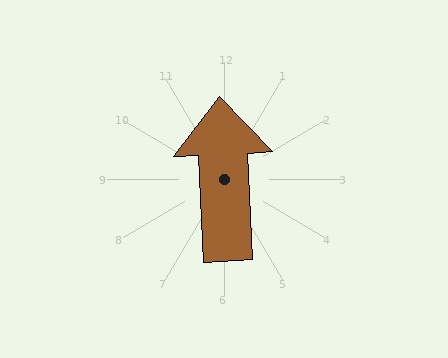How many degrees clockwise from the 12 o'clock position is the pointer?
Approximately 357 degrees.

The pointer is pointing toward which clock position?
Roughly 12 o'clock.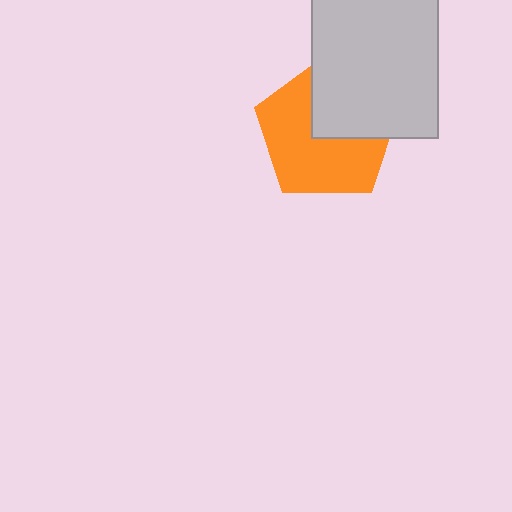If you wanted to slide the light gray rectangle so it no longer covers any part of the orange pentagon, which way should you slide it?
Slide it toward the upper-right — that is the most direct way to separate the two shapes.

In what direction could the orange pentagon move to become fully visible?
The orange pentagon could move toward the lower-left. That would shift it out from behind the light gray rectangle entirely.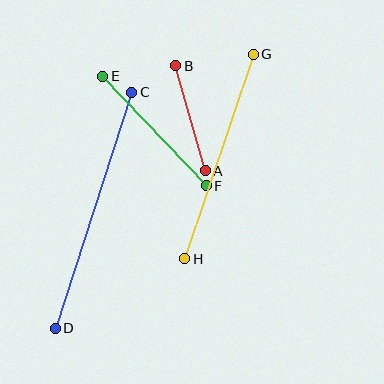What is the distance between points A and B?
The distance is approximately 109 pixels.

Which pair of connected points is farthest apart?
Points C and D are farthest apart.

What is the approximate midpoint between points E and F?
The midpoint is at approximately (154, 131) pixels.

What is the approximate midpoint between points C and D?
The midpoint is at approximately (94, 210) pixels.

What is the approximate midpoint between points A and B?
The midpoint is at approximately (191, 118) pixels.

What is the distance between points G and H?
The distance is approximately 216 pixels.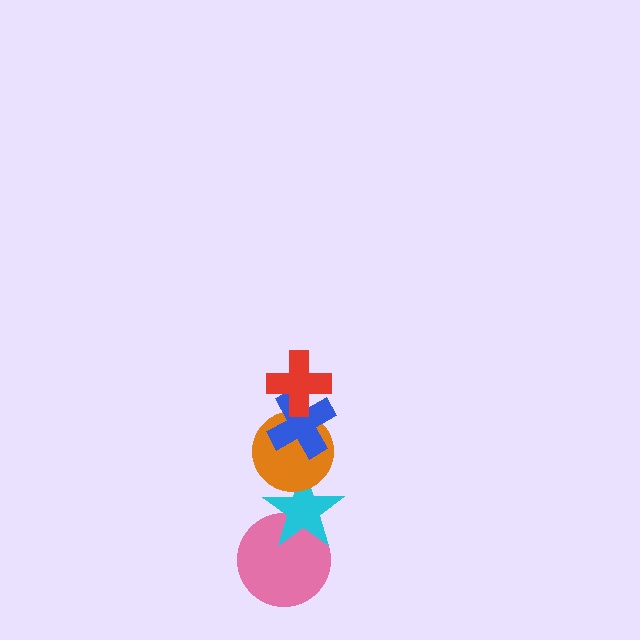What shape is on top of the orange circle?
The blue cross is on top of the orange circle.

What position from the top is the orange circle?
The orange circle is 3rd from the top.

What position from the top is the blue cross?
The blue cross is 2nd from the top.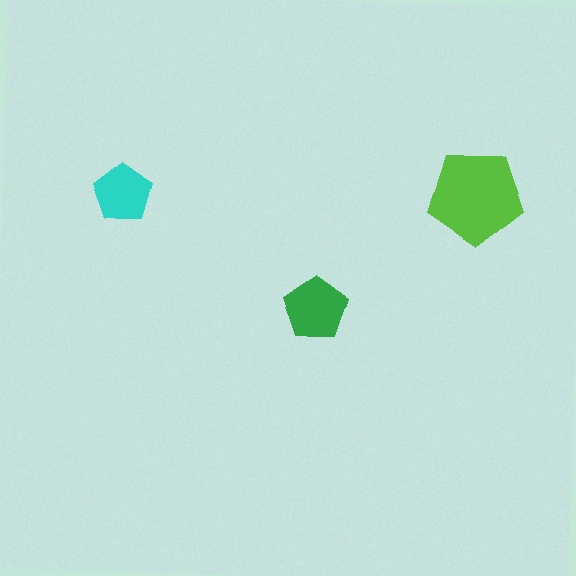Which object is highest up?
The lime pentagon is topmost.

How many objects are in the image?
There are 3 objects in the image.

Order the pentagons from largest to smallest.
the lime one, the green one, the cyan one.